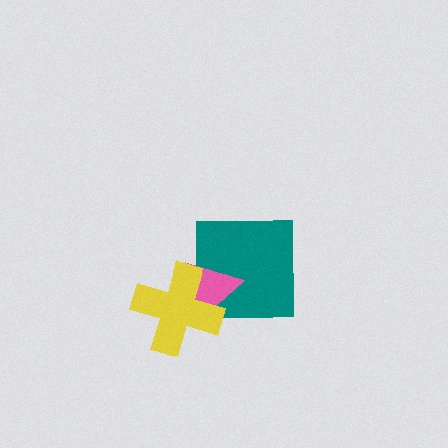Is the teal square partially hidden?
Yes, it is partially covered by another shape.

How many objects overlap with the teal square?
2 objects overlap with the teal square.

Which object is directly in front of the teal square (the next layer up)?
The pink triangle is directly in front of the teal square.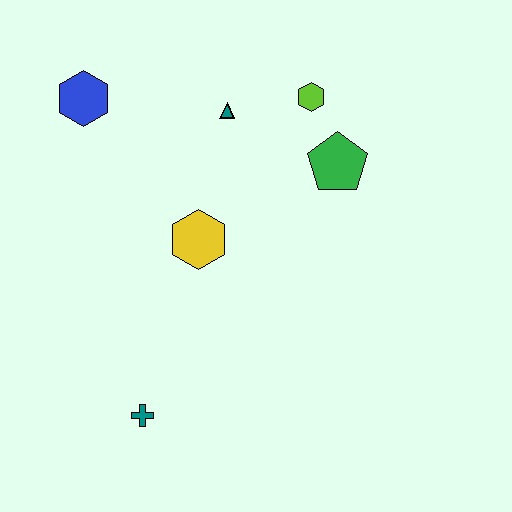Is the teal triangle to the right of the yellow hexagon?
Yes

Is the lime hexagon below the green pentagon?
No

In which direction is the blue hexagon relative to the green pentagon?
The blue hexagon is to the left of the green pentagon.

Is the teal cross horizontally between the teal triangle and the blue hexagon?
Yes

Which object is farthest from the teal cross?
The lime hexagon is farthest from the teal cross.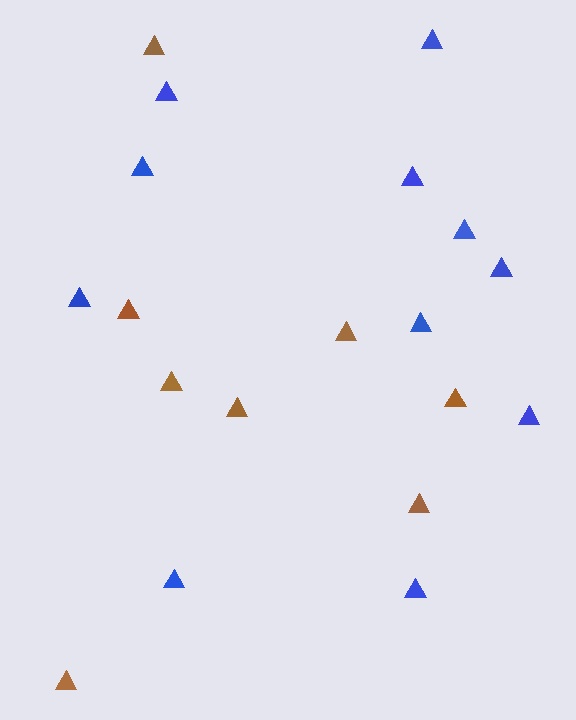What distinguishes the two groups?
There are 2 groups: one group of blue triangles (11) and one group of brown triangles (8).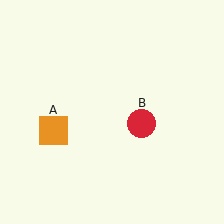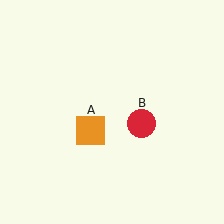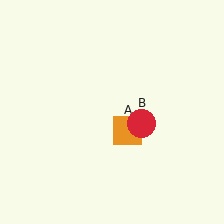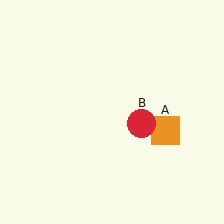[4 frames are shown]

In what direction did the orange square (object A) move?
The orange square (object A) moved right.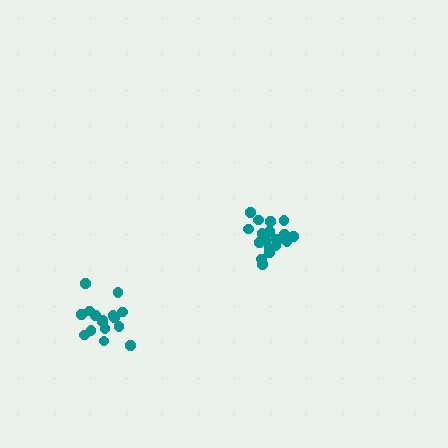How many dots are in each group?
Group 1: 16 dots, Group 2: 20 dots (36 total).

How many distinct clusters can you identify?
There are 2 distinct clusters.